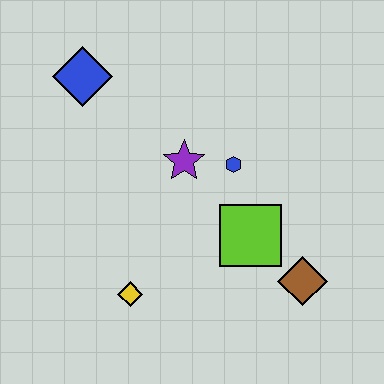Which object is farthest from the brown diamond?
The blue diamond is farthest from the brown diamond.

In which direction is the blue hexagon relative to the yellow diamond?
The blue hexagon is above the yellow diamond.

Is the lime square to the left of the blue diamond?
No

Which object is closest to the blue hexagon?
The purple star is closest to the blue hexagon.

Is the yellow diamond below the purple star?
Yes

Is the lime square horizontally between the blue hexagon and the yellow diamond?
No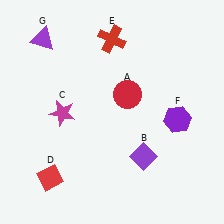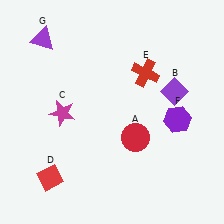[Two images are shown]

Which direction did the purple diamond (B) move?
The purple diamond (B) moved up.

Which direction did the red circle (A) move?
The red circle (A) moved down.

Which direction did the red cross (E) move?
The red cross (E) moved right.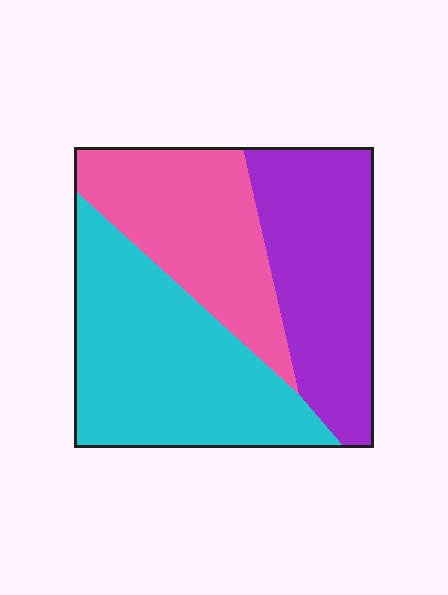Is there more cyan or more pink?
Cyan.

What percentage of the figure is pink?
Pink covers roughly 30% of the figure.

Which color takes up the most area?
Cyan, at roughly 40%.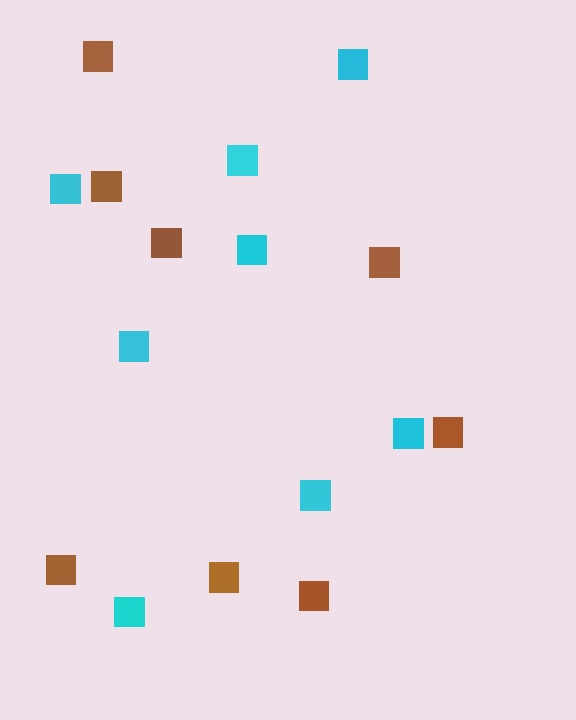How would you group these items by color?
There are 2 groups: one group of brown squares (8) and one group of cyan squares (8).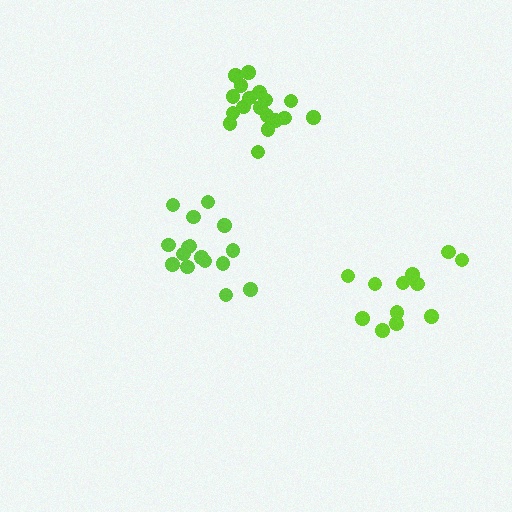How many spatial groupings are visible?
There are 3 spatial groupings.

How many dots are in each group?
Group 1: 16 dots, Group 2: 18 dots, Group 3: 12 dots (46 total).